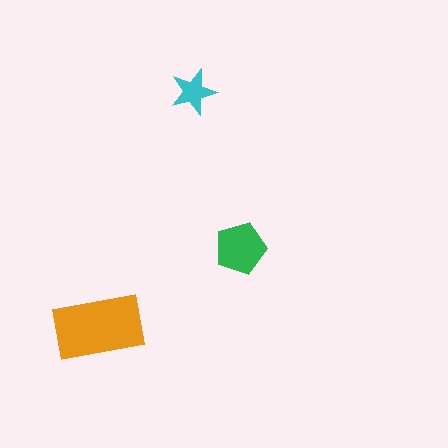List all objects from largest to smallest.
The orange rectangle, the green pentagon, the cyan star.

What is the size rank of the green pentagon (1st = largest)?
2nd.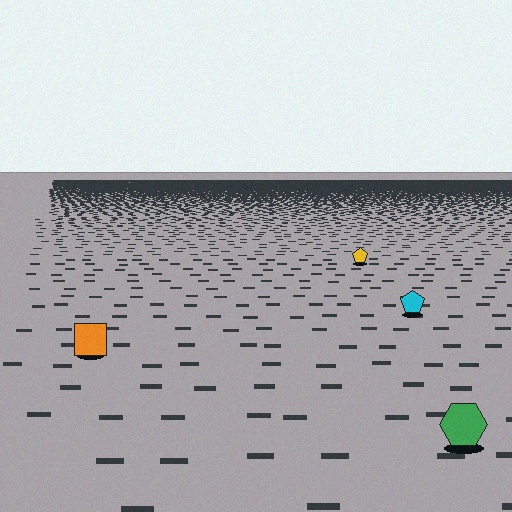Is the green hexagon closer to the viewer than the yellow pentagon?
Yes. The green hexagon is closer — you can tell from the texture gradient: the ground texture is coarser near it.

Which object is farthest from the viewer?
The yellow pentagon is farthest from the viewer. It appears smaller and the ground texture around it is denser.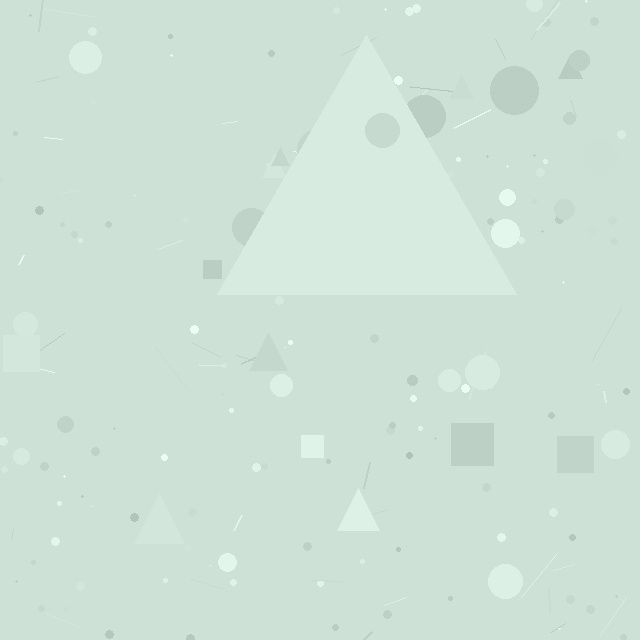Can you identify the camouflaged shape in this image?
The camouflaged shape is a triangle.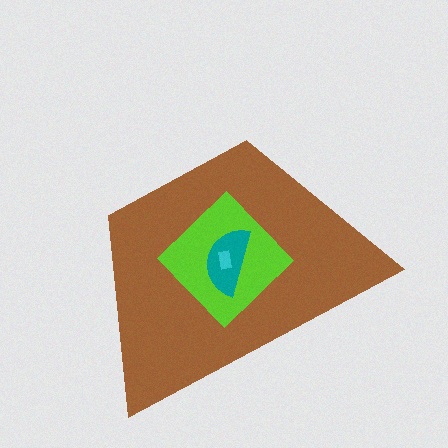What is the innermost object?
The cyan rectangle.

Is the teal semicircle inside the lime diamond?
Yes.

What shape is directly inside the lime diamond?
The teal semicircle.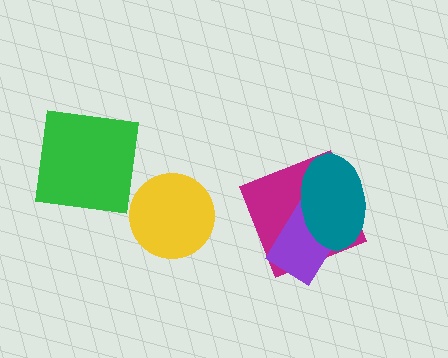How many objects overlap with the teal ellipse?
2 objects overlap with the teal ellipse.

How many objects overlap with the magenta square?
2 objects overlap with the magenta square.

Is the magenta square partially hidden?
Yes, it is partially covered by another shape.